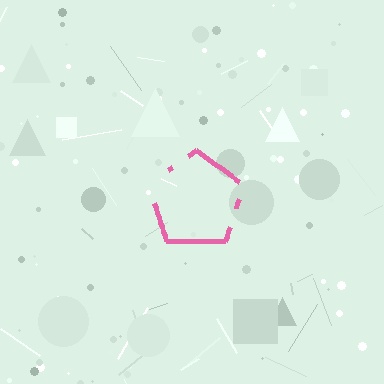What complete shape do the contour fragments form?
The contour fragments form a pentagon.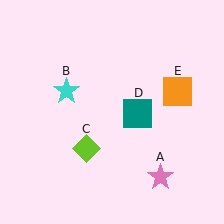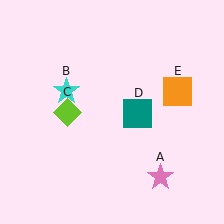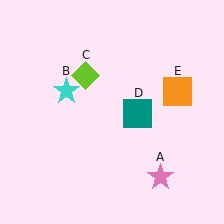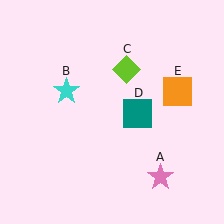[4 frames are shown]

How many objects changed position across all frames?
1 object changed position: lime diamond (object C).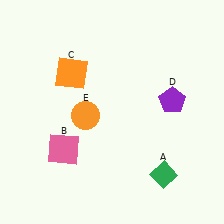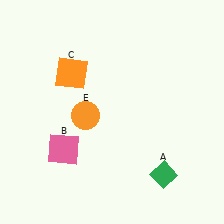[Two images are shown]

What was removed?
The purple pentagon (D) was removed in Image 2.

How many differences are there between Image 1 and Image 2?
There is 1 difference between the two images.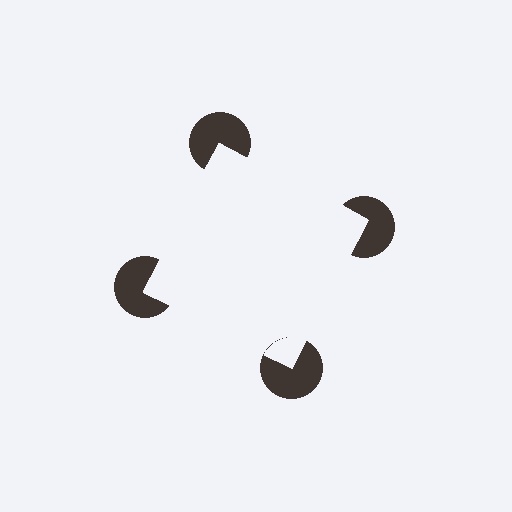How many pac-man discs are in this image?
There are 4 — one at each vertex of the illusory square.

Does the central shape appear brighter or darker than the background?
It typically appears slightly brighter than the background, even though no actual brightness change is drawn.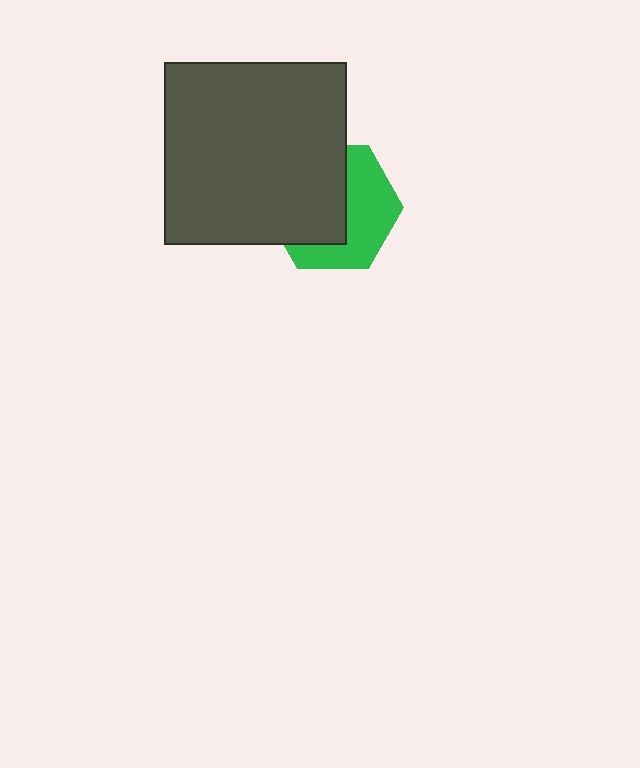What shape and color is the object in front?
The object in front is a dark gray square.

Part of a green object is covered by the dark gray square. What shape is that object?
It is a hexagon.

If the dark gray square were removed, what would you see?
You would see the complete green hexagon.